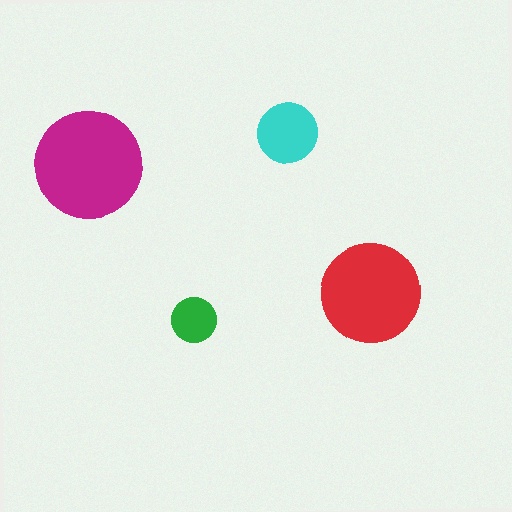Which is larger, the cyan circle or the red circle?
The red one.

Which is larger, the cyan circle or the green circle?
The cyan one.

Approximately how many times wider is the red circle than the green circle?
About 2 times wider.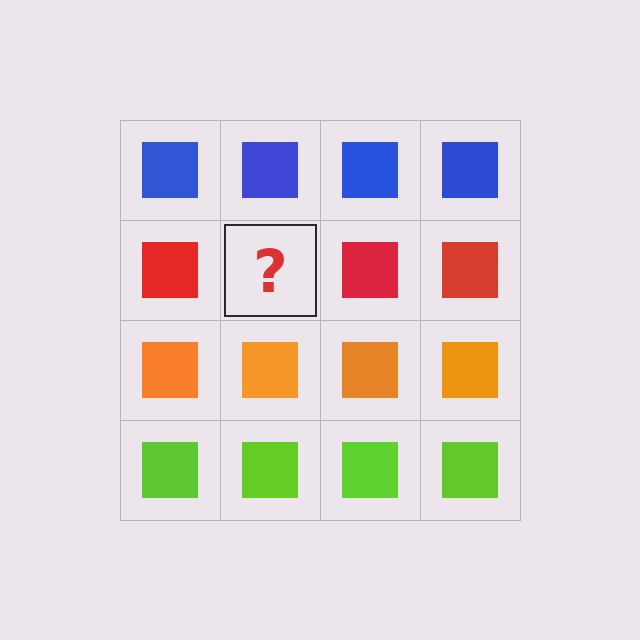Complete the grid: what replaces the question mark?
The question mark should be replaced with a red square.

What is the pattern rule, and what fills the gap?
The rule is that each row has a consistent color. The gap should be filled with a red square.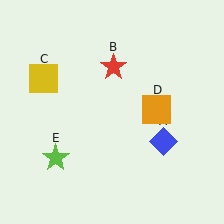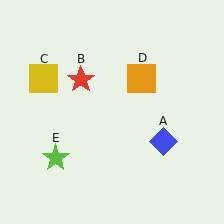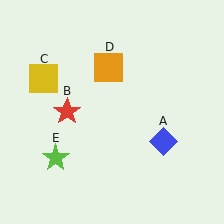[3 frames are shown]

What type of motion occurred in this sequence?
The red star (object B), orange square (object D) rotated counterclockwise around the center of the scene.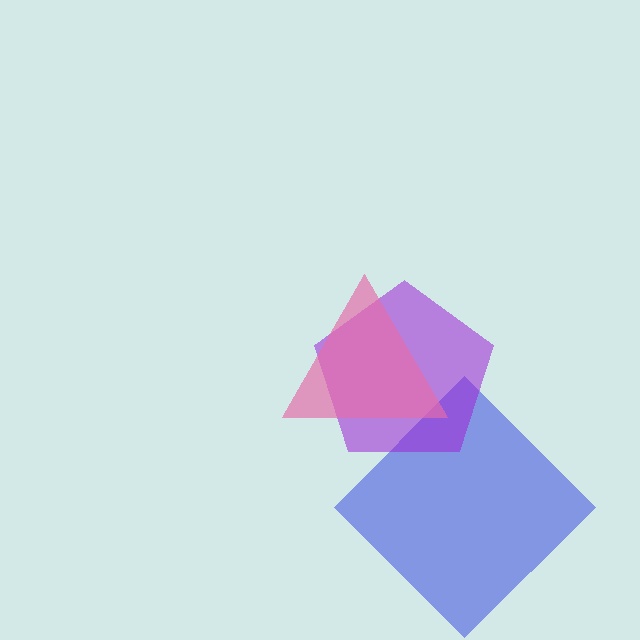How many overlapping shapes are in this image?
There are 3 overlapping shapes in the image.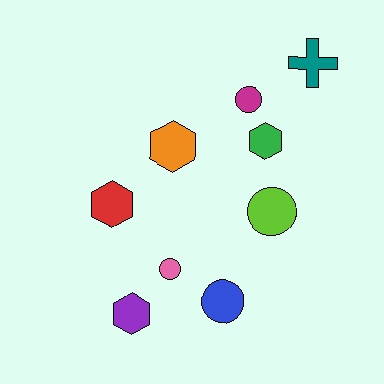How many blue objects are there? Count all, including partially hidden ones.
There is 1 blue object.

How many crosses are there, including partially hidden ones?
There is 1 cross.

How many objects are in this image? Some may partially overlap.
There are 9 objects.